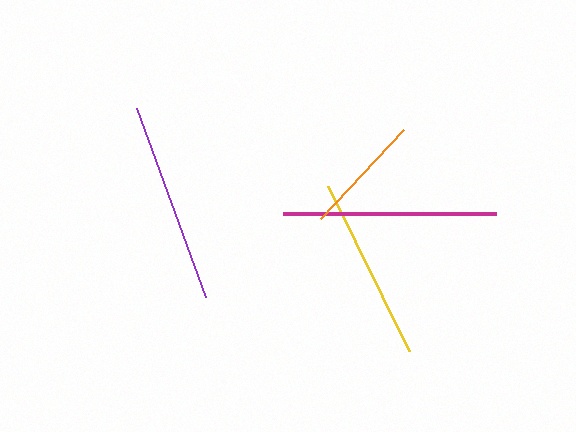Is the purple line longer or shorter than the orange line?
The purple line is longer than the orange line.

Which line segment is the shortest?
The orange line is the shortest at approximately 122 pixels.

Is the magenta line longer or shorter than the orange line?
The magenta line is longer than the orange line.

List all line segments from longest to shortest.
From longest to shortest: magenta, purple, yellow, orange.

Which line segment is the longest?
The magenta line is the longest at approximately 214 pixels.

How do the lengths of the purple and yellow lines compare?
The purple and yellow lines are approximately the same length.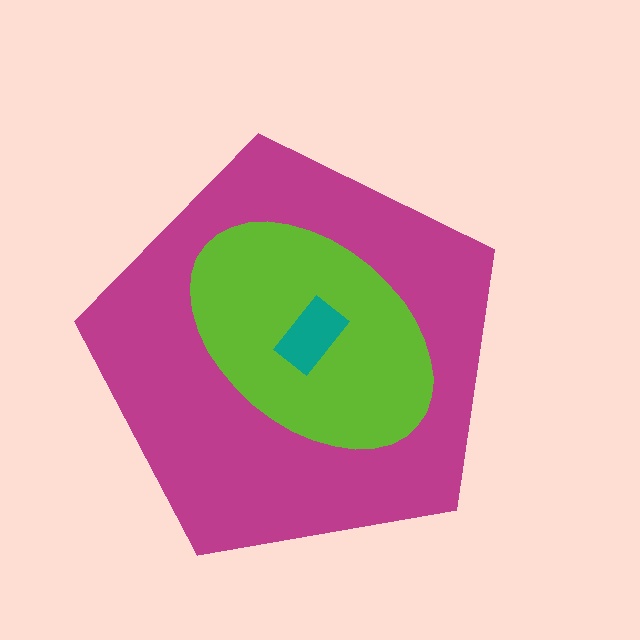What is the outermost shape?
The magenta pentagon.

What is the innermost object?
The teal rectangle.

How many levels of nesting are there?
3.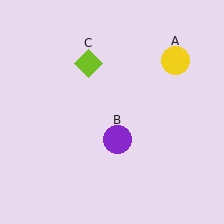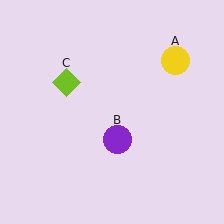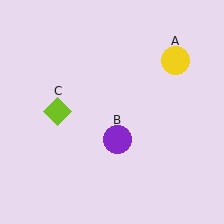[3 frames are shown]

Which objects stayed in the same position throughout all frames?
Yellow circle (object A) and purple circle (object B) remained stationary.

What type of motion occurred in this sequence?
The lime diamond (object C) rotated counterclockwise around the center of the scene.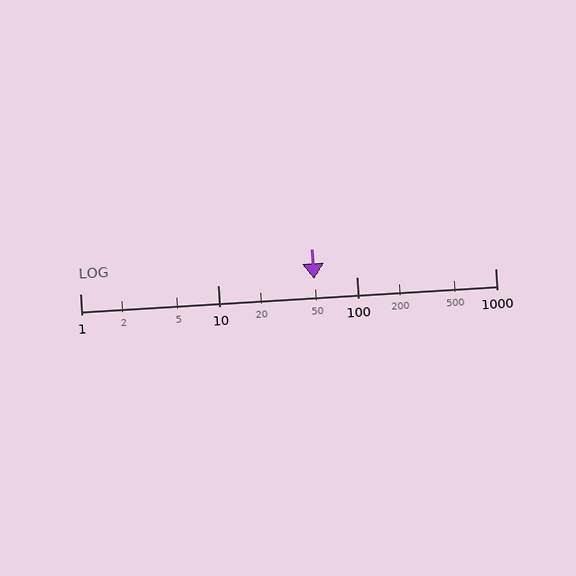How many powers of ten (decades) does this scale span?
The scale spans 3 decades, from 1 to 1000.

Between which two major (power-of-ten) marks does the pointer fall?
The pointer is between 10 and 100.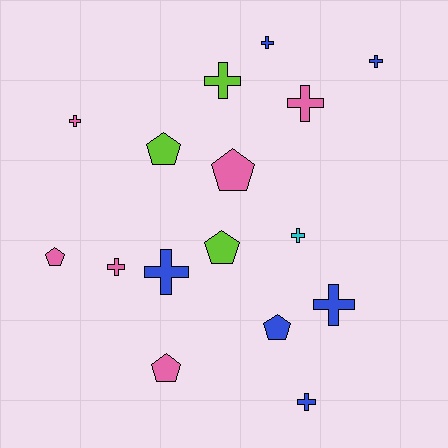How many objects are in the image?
There are 16 objects.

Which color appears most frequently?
Pink, with 6 objects.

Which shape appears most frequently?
Cross, with 10 objects.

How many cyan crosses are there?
There is 1 cyan cross.